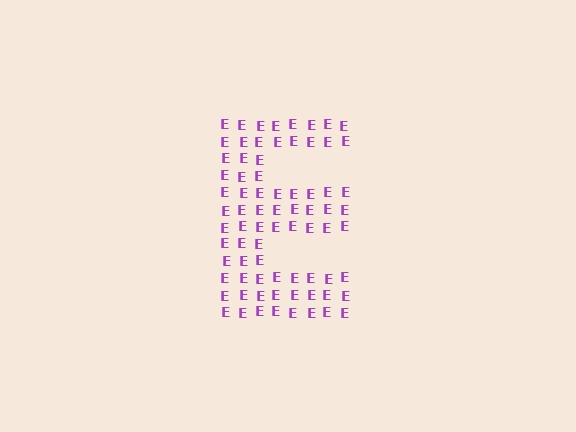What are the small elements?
The small elements are letter E's.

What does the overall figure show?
The overall figure shows the letter E.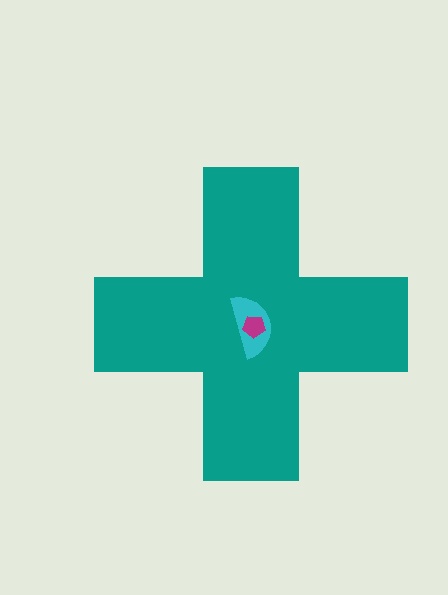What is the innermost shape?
The magenta pentagon.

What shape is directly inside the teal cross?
The cyan semicircle.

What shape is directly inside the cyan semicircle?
The magenta pentagon.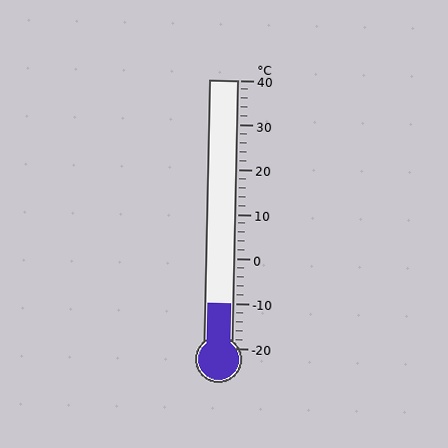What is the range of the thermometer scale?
The thermometer scale ranges from -20°C to 40°C.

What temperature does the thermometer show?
The thermometer shows approximately -10°C.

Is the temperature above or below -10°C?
The temperature is at -10°C.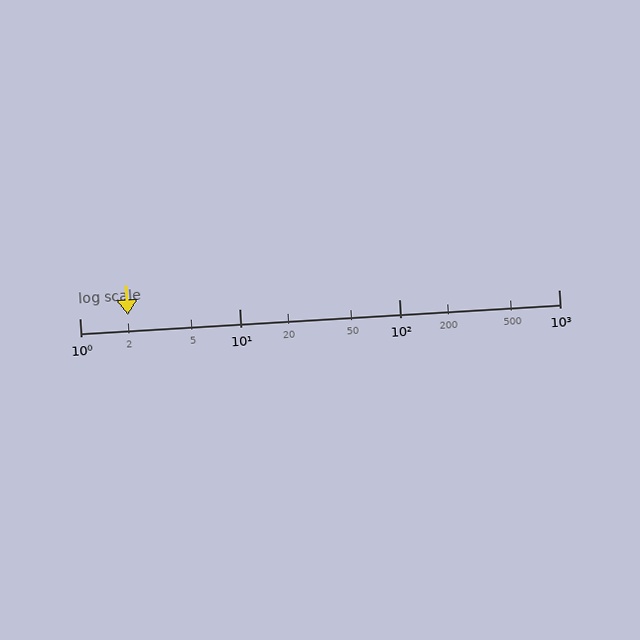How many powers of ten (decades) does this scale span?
The scale spans 3 decades, from 1 to 1000.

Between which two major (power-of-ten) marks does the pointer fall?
The pointer is between 1 and 10.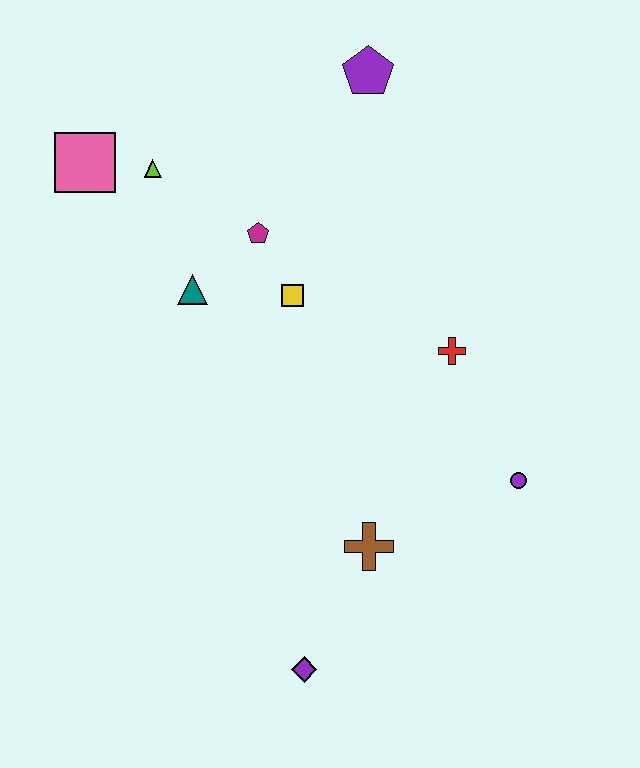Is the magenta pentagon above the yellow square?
Yes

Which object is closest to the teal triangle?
The magenta pentagon is closest to the teal triangle.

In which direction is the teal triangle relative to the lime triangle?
The teal triangle is below the lime triangle.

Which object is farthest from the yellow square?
The purple diamond is farthest from the yellow square.